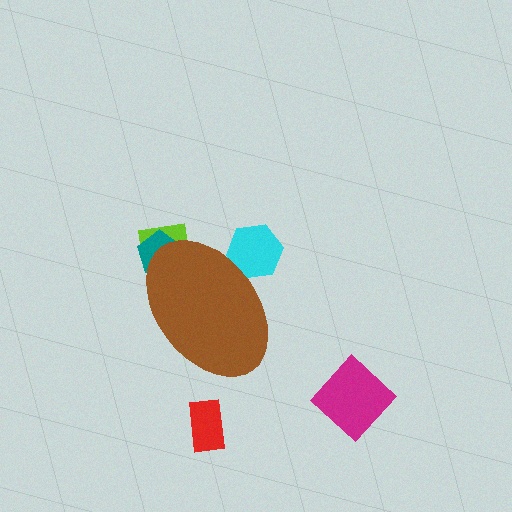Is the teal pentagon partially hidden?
Yes, the teal pentagon is partially hidden behind the brown ellipse.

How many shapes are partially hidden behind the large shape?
3 shapes are partially hidden.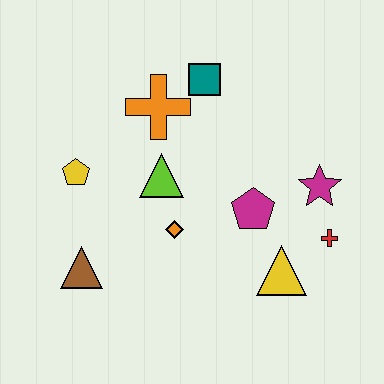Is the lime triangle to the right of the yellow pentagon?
Yes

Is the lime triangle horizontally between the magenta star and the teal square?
No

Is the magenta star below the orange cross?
Yes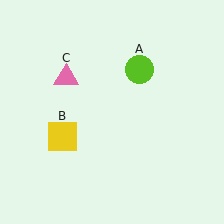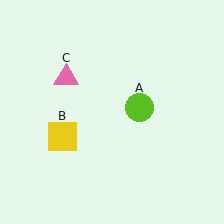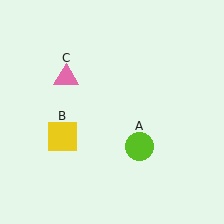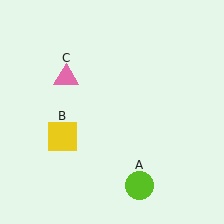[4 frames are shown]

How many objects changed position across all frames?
1 object changed position: lime circle (object A).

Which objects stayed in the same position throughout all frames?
Yellow square (object B) and pink triangle (object C) remained stationary.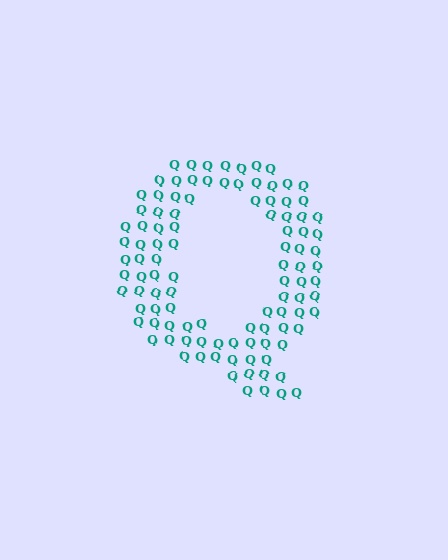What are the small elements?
The small elements are letter Q's.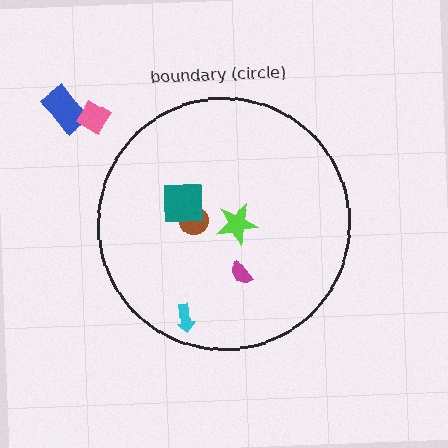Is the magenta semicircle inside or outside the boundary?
Inside.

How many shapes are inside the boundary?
5 inside, 2 outside.